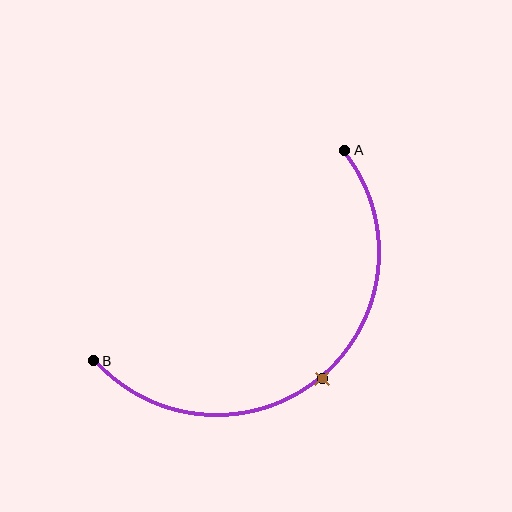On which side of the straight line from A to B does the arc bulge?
The arc bulges below and to the right of the straight line connecting A and B.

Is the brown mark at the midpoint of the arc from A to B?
Yes. The brown mark lies on the arc at equal arc-length from both A and B — it is the arc midpoint.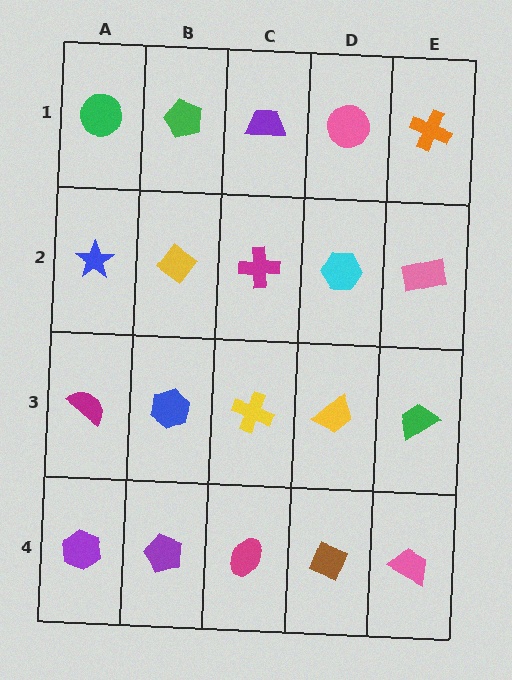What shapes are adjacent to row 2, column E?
An orange cross (row 1, column E), a green trapezoid (row 3, column E), a cyan hexagon (row 2, column D).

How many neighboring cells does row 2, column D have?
4.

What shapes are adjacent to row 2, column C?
A purple trapezoid (row 1, column C), a yellow cross (row 3, column C), a yellow diamond (row 2, column B), a cyan hexagon (row 2, column D).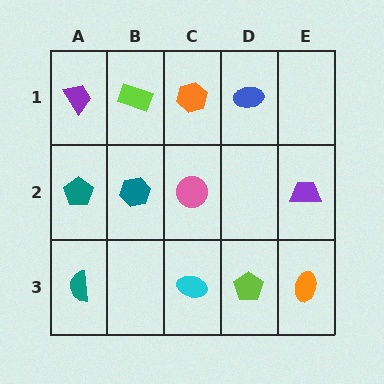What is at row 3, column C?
A cyan ellipse.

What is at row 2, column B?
A teal hexagon.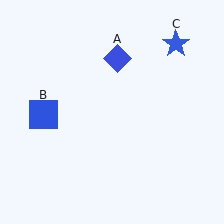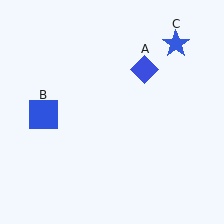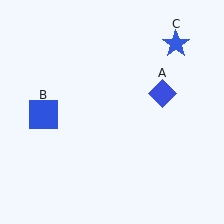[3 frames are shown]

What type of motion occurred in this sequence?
The blue diamond (object A) rotated clockwise around the center of the scene.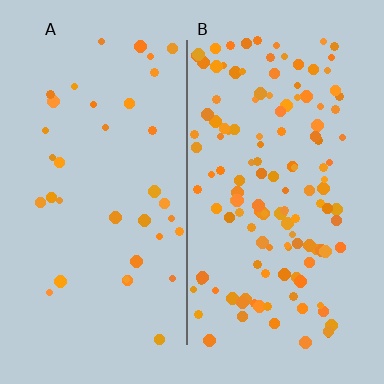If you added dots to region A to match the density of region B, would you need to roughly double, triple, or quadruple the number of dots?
Approximately quadruple.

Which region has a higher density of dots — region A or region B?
B (the right).